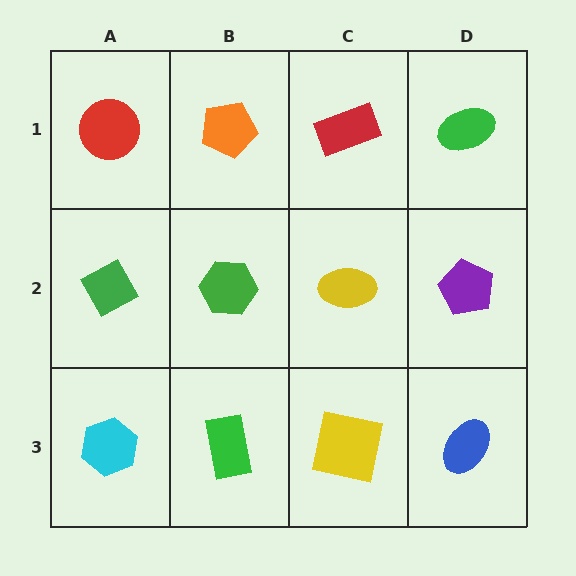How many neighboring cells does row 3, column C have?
3.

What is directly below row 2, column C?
A yellow square.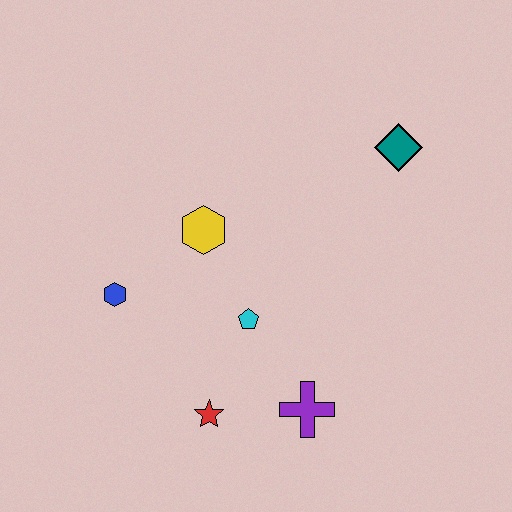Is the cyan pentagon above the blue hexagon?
No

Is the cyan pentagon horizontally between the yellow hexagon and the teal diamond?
Yes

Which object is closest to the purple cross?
The red star is closest to the purple cross.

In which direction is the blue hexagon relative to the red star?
The blue hexagon is above the red star.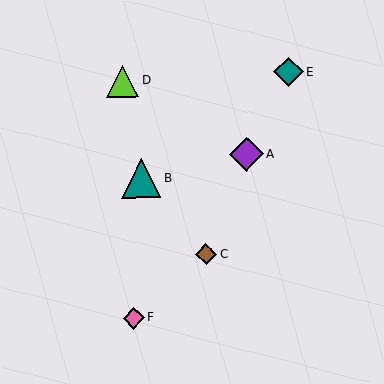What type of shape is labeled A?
Shape A is a purple diamond.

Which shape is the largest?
The teal triangle (labeled B) is the largest.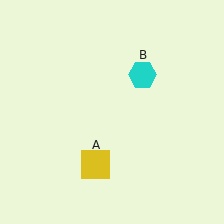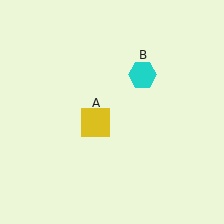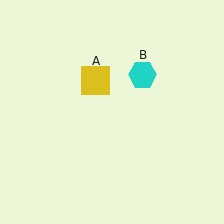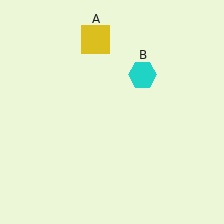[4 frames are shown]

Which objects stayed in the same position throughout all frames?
Cyan hexagon (object B) remained stationary.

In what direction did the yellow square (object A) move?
The yellow square (object A) moved up.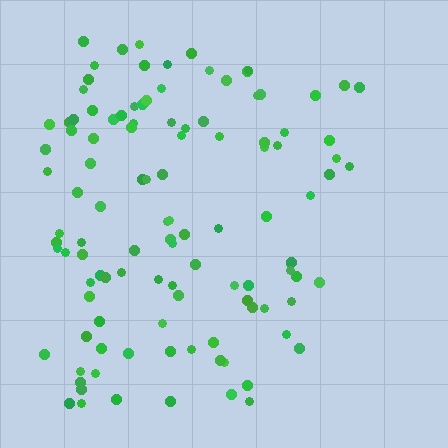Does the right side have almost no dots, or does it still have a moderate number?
Still a moderate number, just noticeably fewer than the left.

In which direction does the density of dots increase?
From right to left, with the left side densest.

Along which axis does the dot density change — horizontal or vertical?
Horizontal.